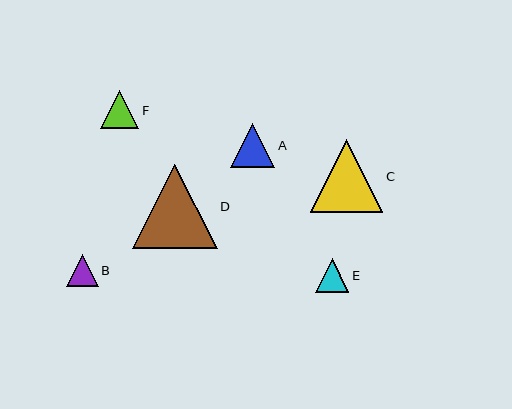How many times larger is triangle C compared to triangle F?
Triangle C is approximately 1.9 times the size of triangle F.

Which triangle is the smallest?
Triangle B is the smallest with a size of approximately 32 pixels.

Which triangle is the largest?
Triangle D is the largest with a size of approximately 85 pixels.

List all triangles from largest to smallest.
From largest to smallest: D, C, A, F, E, B.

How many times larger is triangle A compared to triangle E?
Triangle A is approximately 1.3 times the size of triangle E.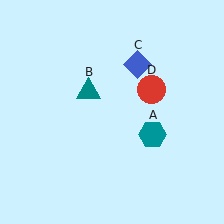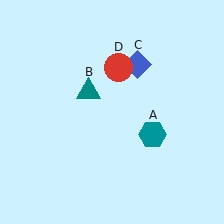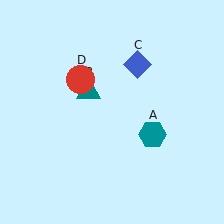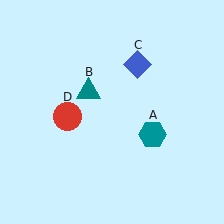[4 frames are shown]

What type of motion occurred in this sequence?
The red circle (object D) rotated counterclockwise around the center of the scene.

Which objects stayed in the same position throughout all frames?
Teal hexagon (object A) and teal triangle (object B) and blue diamond (object C) remained stationary.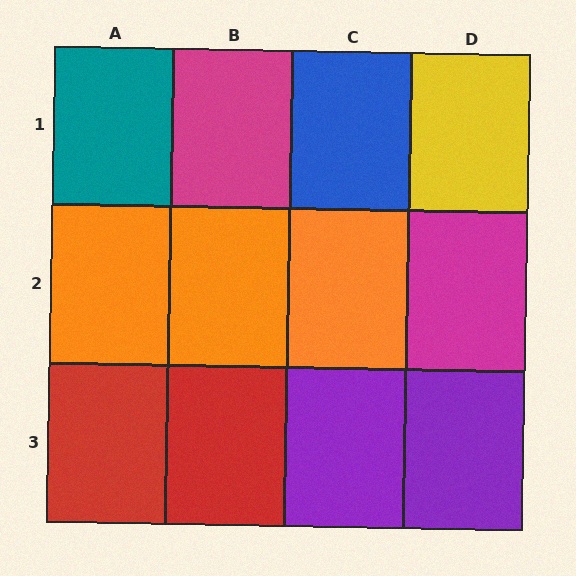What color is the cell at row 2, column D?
Magenta.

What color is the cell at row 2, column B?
Orange.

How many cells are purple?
2 cells are purple.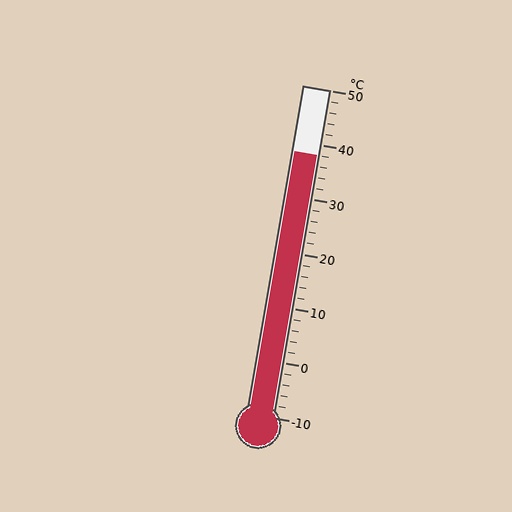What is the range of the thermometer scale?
The thermometer scale ranges from -10°C to 50°C.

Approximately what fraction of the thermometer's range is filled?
The thermometer is filled to approximately 80% of its range.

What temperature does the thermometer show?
The thermometer shows approximately 38°C.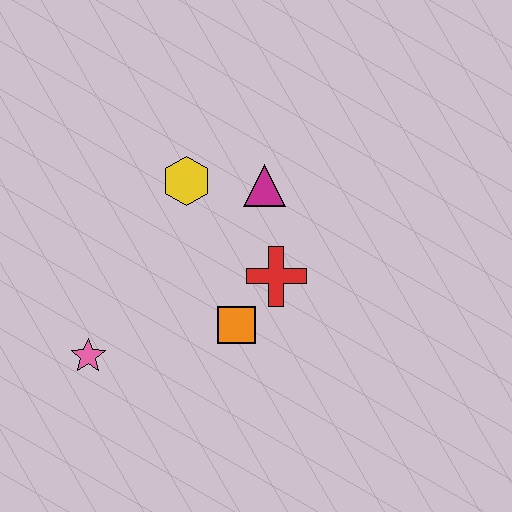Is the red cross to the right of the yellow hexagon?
Yes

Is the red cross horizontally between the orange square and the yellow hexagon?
No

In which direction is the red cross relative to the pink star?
The red cross is to the right of the pink star.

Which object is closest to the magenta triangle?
The yellow hexagon is closest to the magenta triangle.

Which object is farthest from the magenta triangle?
The pink star is farthest from the magenta triangle.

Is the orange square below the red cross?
Yes